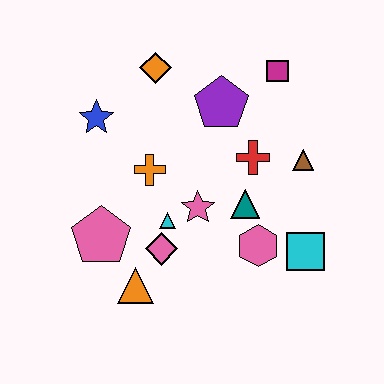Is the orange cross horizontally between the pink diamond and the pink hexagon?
No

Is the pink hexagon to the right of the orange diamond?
Yes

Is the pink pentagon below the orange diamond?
Yes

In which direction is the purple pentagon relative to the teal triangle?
The purple pentagon is above the teal triangle.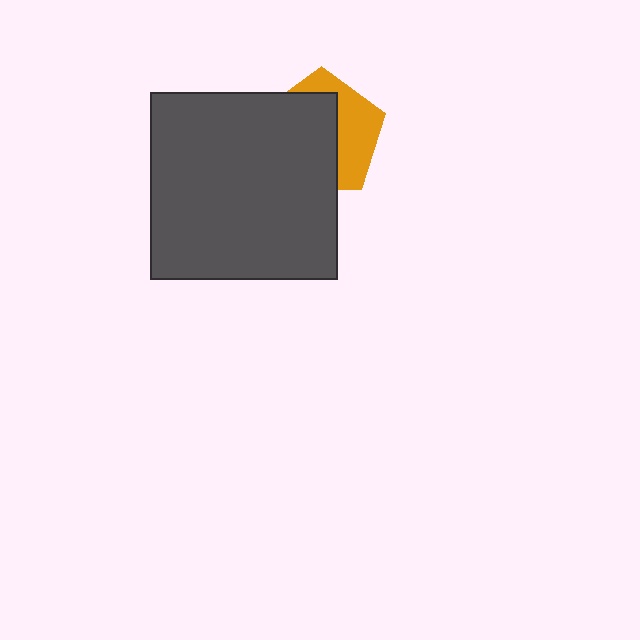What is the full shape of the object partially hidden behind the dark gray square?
The partially hidden object is an orange pentagon.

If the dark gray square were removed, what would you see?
You would see the complete orange pentagon.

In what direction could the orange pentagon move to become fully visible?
The orange pentagon could move right. That would shift it out from behind the dark gray square entirely.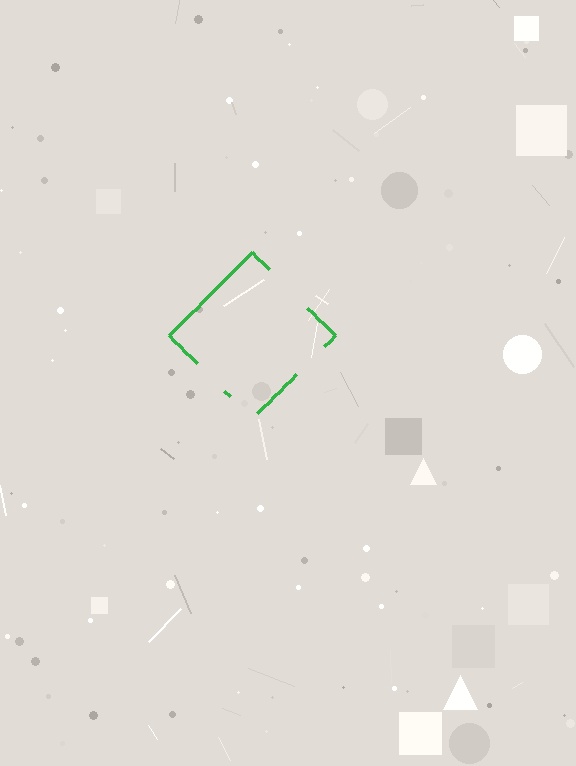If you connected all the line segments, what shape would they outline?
They would outline a diamond.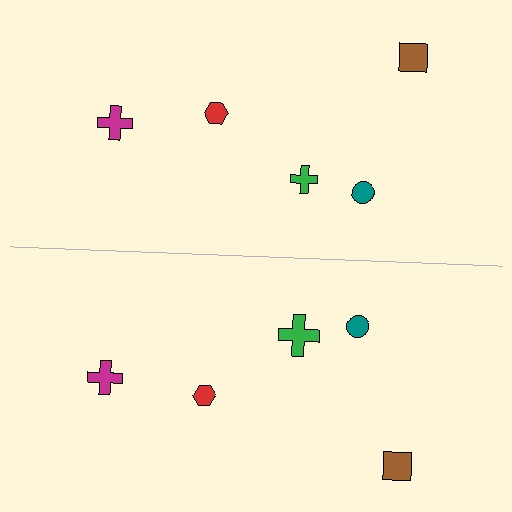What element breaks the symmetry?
The green cross on the bottom side has a different size than its mirror counterpart.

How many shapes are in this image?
There are 10 shapes in this image.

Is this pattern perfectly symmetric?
No, the pattern is not perfectly symmetric. The green cross on the bottom side has a different size than its mirror counterpart.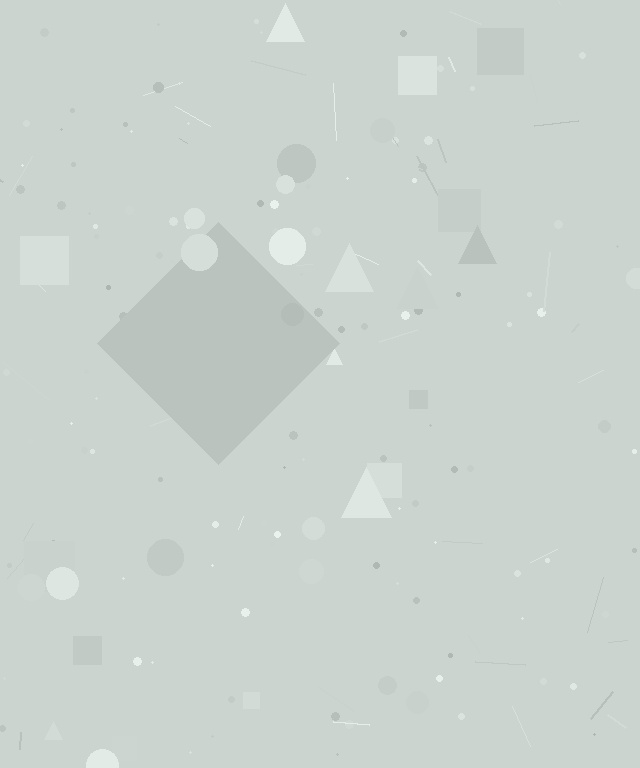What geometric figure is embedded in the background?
A diamond is embedded in the background.